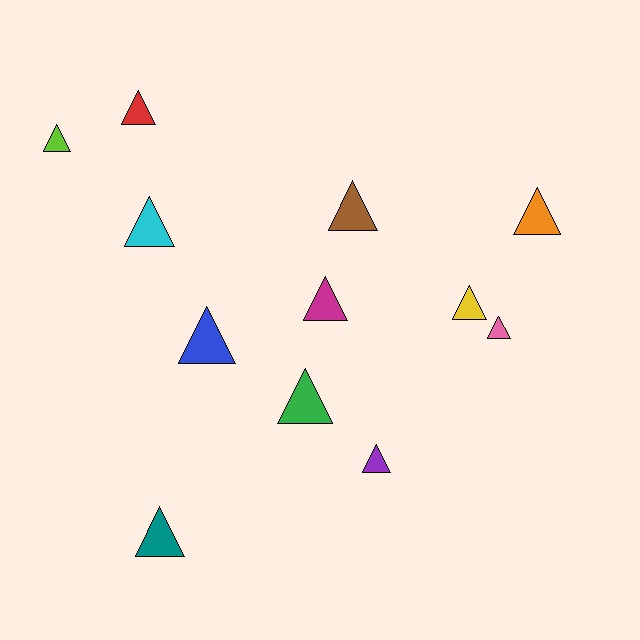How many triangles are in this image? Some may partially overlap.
There are 12 triangles.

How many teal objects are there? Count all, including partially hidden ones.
There is 1 teal object.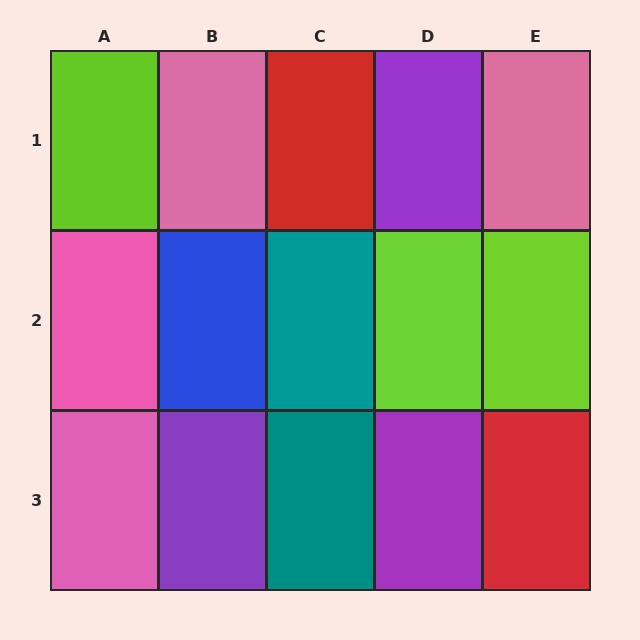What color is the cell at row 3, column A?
Pink.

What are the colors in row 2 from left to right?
Pink, blue, teal, lime, lime.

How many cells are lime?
3 cells are lime.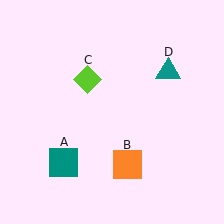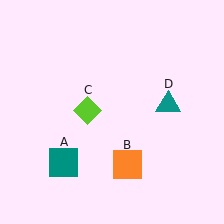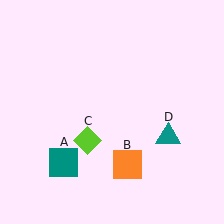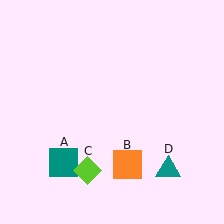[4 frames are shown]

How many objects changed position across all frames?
2 objects changed position: lime diamond (object C), teal triangle (object D).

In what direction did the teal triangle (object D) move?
The teal triangle (object D) moved down.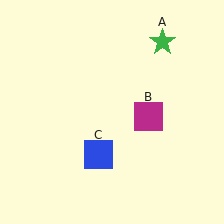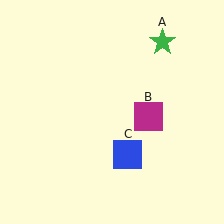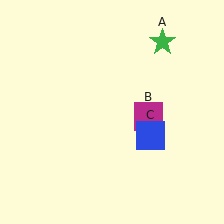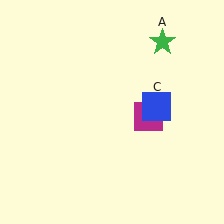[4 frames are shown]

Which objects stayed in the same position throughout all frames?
Green star (object A) and magenta square (object B) remained stationary.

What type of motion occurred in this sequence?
The blue square (object C) rotated counterclockwise around the center of the scene.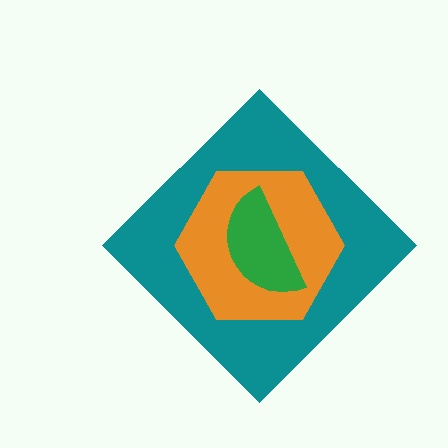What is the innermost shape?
The green semicircle.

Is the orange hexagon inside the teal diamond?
Yes.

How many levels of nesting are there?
3.